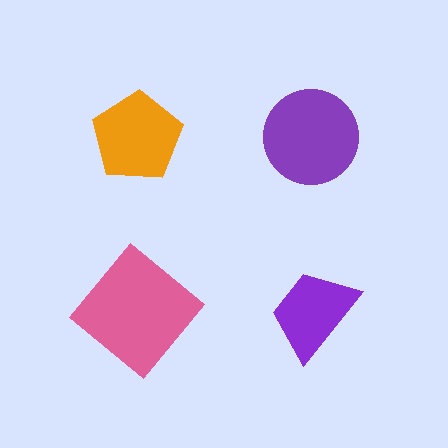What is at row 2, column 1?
A pink diamond.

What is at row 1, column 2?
A purple circle.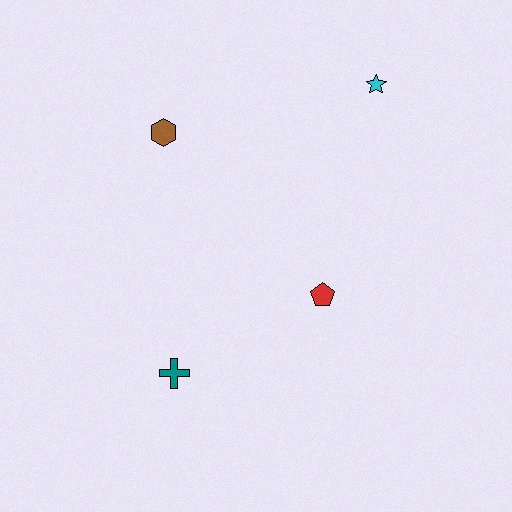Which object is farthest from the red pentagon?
The brown hexagon is farthest from the red pentagon.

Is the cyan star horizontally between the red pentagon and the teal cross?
No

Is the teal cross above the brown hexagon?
No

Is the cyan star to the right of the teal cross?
Yes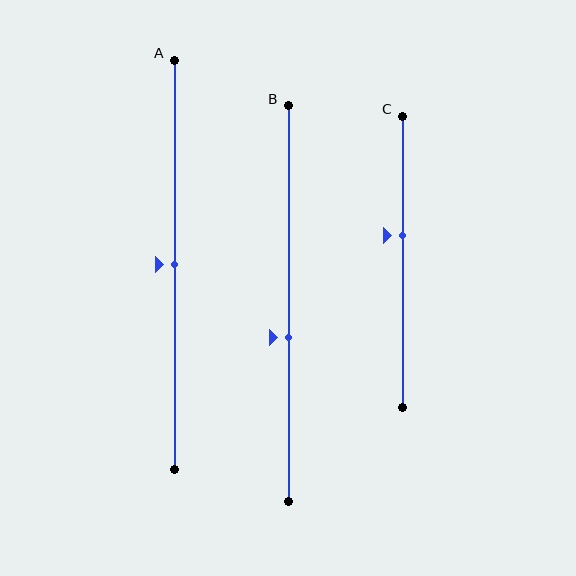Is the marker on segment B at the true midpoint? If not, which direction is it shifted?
No, the marker on segment B is shifted downward by about 9% of the segment length.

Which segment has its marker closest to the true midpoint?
Segment A has its marker closest to the true midpoint.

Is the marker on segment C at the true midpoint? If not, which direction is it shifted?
No, the marker on segment C is shifted upward by about 9% of the segment length.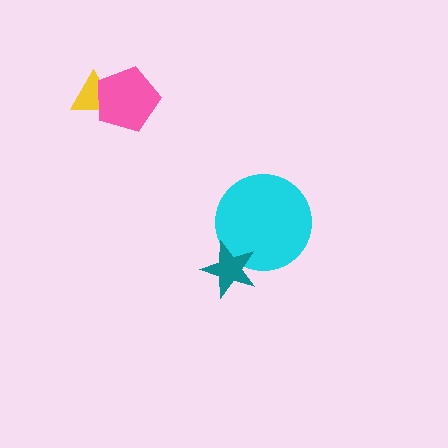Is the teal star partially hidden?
No, no other shape covers it.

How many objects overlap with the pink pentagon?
1 object overlaps with the pink pentagon.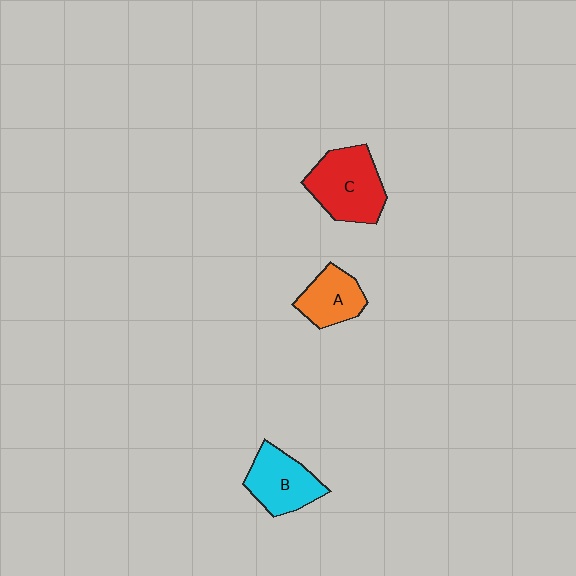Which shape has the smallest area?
Shape A (orange).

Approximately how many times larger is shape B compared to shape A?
Approximately 1.2 times.